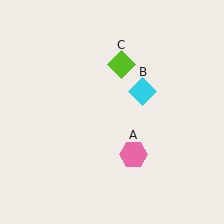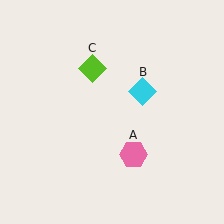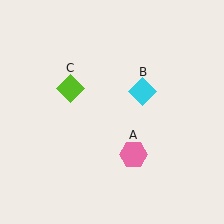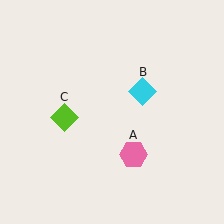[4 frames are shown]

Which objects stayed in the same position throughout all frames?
Pink hexagon (object A) and cyan diamond (object B) remained stationary.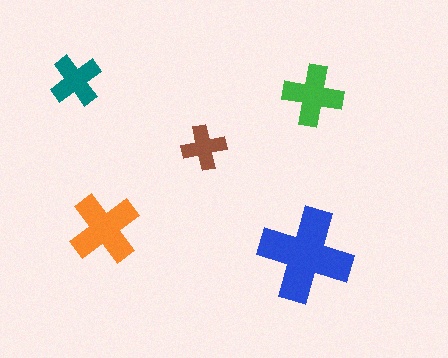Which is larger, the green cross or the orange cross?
The orange one.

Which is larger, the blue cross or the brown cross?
The blue one.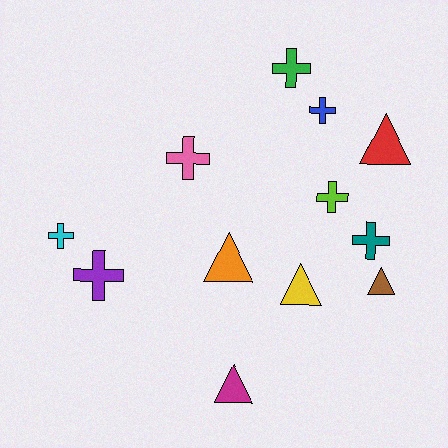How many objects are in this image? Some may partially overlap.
There are 12 objects.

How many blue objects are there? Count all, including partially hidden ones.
There is 1 blue object.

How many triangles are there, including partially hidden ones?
There are 5 triangles.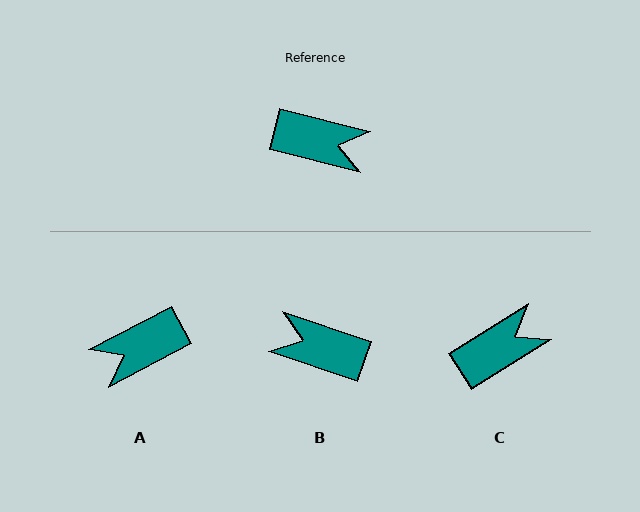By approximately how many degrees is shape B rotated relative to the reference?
Approximately 176 degrees counter-clockwise.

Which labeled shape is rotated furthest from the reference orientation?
B, about 176 degrees away.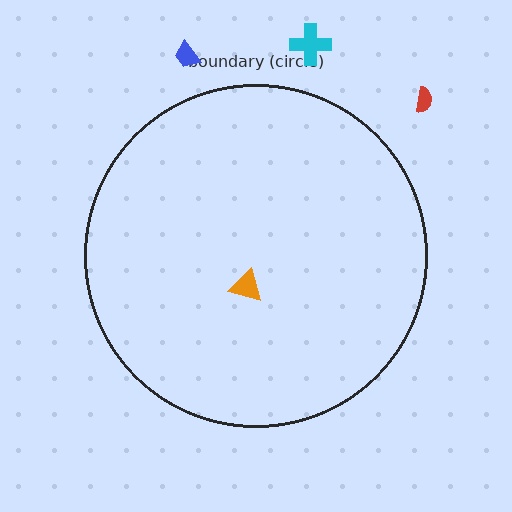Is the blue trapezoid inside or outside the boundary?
Outside.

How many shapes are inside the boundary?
1 inside, 3 outside.